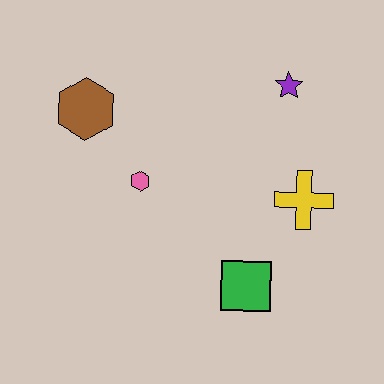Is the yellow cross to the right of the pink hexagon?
Yes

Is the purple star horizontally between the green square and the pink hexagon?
No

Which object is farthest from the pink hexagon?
The purple star is farthest from the pink hexagon.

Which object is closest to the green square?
The yellow cross is closest to the green square.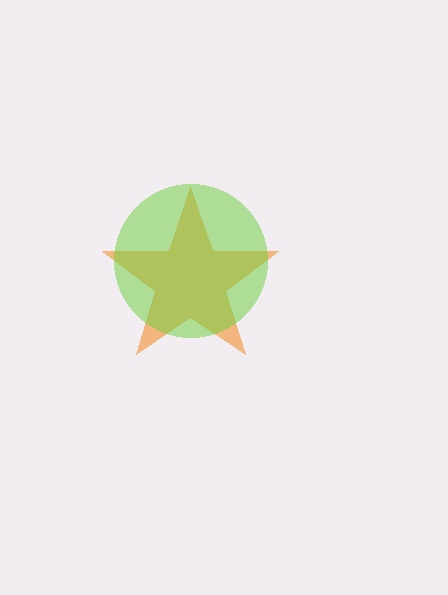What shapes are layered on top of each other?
The layered shapes are: an orange star, a lime circle.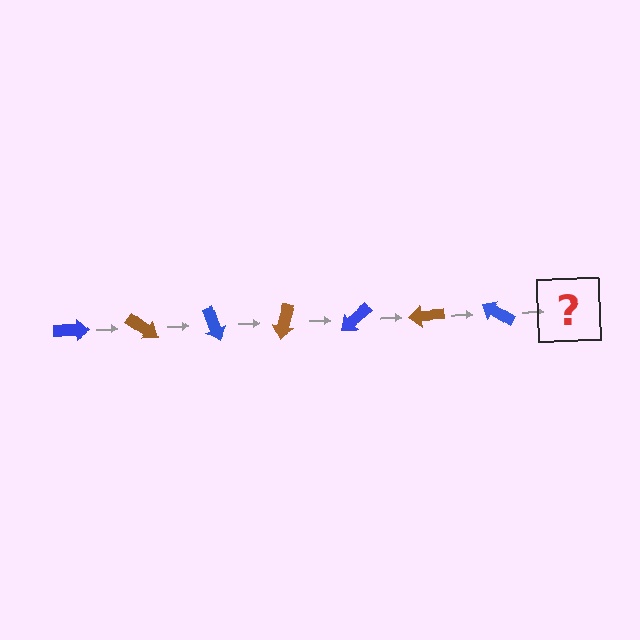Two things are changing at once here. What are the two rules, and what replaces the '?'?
The two rules are that it rotates 35 degrees each step and the color cycles through blue and brown. The '?' should be a brown arrow, rotated 245 degrees from the start.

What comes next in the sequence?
The next element should be a brown arrow, rotated 245 degrees from the start.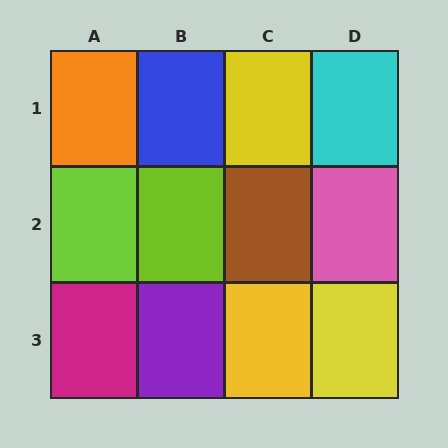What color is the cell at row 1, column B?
Blue.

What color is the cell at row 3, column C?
Yellow.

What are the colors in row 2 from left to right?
Lime, lime, brown, pink.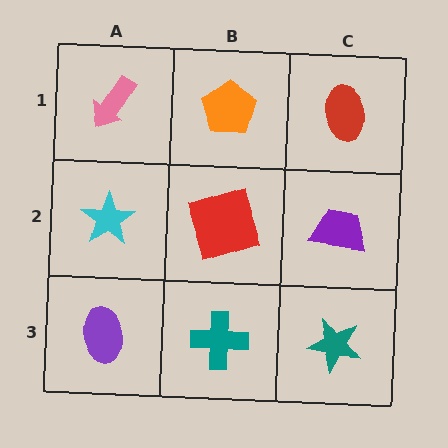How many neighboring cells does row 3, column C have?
2.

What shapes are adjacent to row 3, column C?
A purple trapezoid (row 2, column C), a teal cross (row 3, column B).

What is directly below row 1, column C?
A purple trapezoid.